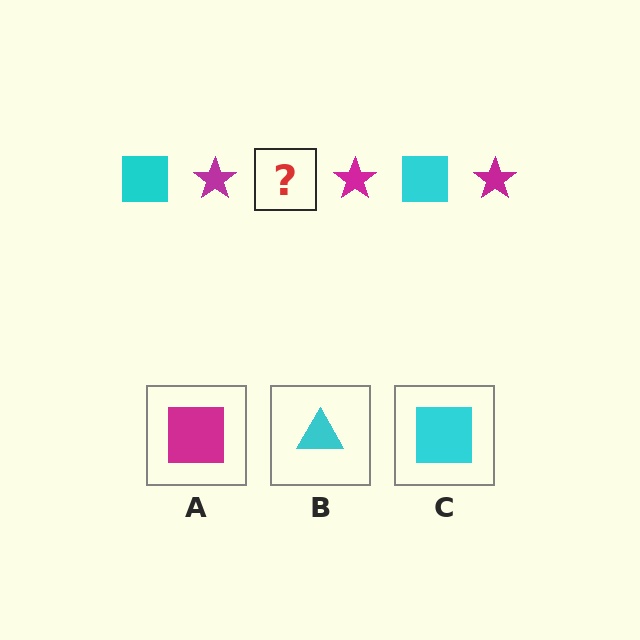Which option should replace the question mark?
Option C.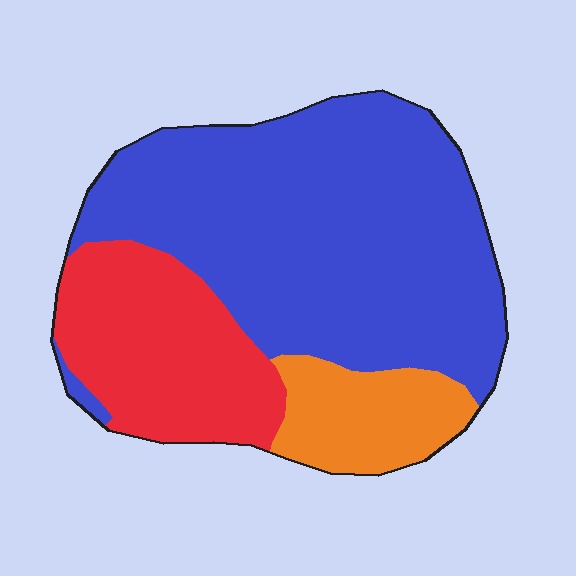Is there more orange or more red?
Red.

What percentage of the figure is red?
Red covers roughly 25% of the figure.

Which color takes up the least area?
Orange, at roughly 15%.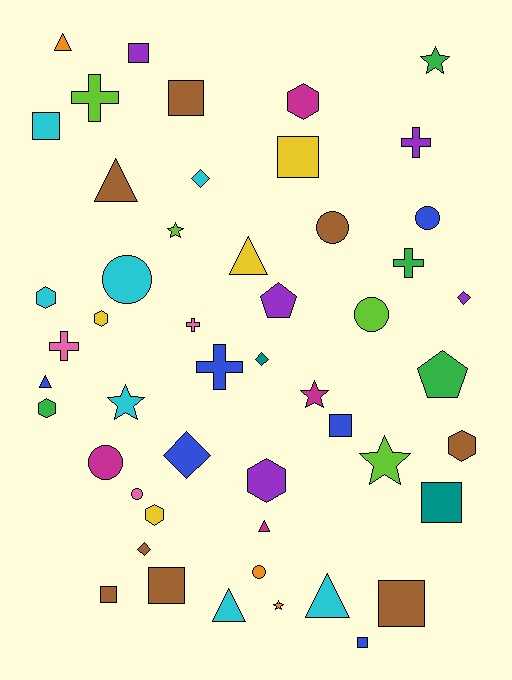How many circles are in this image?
There are 7 circles.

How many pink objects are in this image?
There are 3 pink objects.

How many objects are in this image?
There are 50 objects.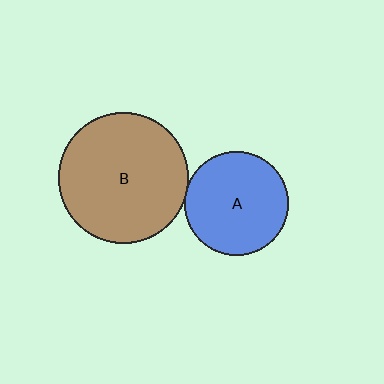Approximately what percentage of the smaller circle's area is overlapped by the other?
Approximately 5%.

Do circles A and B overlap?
Yes.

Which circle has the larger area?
Circle B (brown).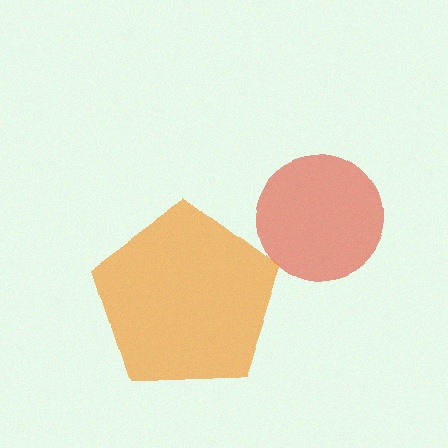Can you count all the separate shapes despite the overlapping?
Yes, there are 2 separate shapes.